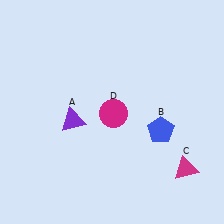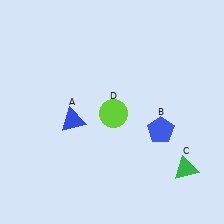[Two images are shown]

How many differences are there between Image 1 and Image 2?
There are 3 differences between the two images.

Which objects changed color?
A changed from purple to blue. C changed from magenta to green. D changed from magenta to lime.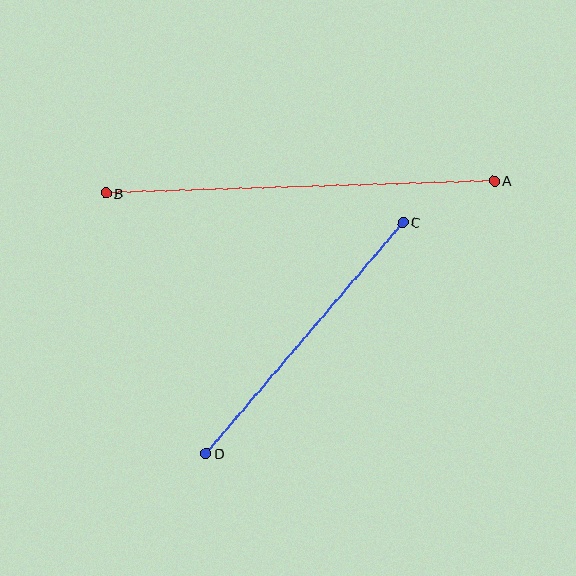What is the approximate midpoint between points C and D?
The midpoint is at approximately (305, 338) pixels.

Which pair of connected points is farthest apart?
Points A and B are farthest apart.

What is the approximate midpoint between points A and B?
The midpoint is at approximately (300, 187) pixels.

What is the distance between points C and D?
The distance is approximately 303 pixels.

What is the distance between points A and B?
The distance is approximately 388 pixels.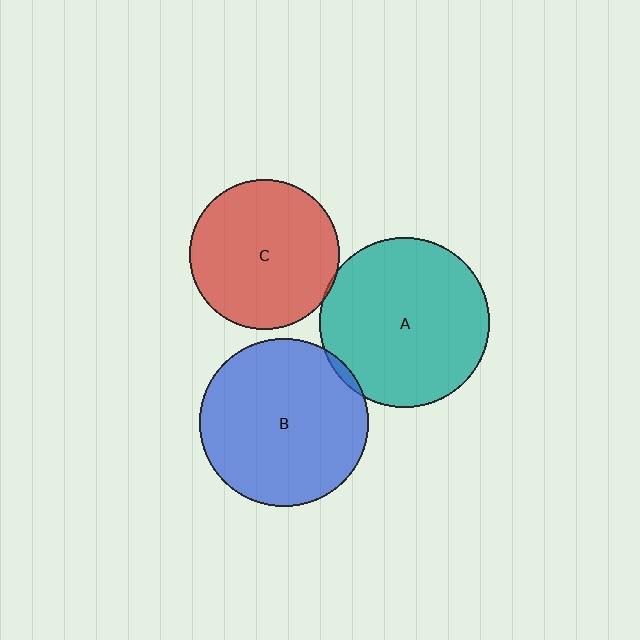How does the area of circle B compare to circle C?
Approximately 1.3 times.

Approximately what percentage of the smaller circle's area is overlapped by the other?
Approximately 5%.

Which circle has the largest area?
Circle A (teal).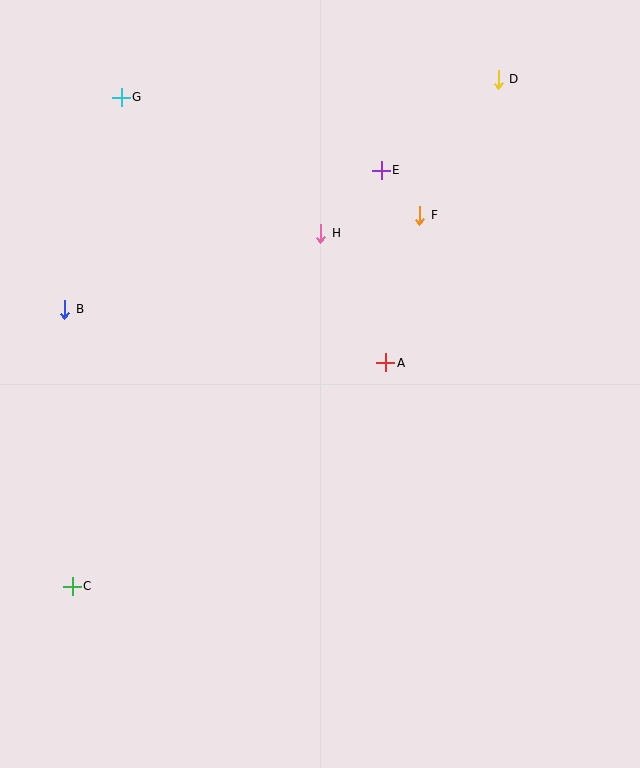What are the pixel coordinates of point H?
Point H is at (321, 233).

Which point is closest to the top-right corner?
Point D is closest to the top-right corner.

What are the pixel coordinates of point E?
Point E is at (381, 170).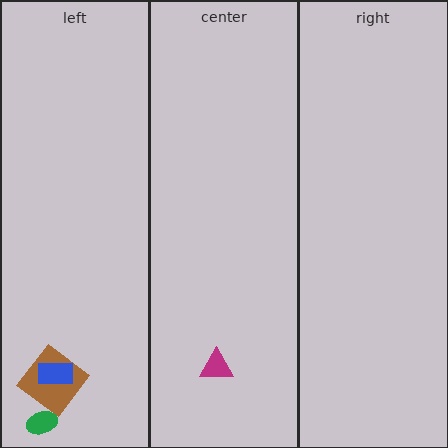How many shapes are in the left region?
3.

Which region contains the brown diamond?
The left region.